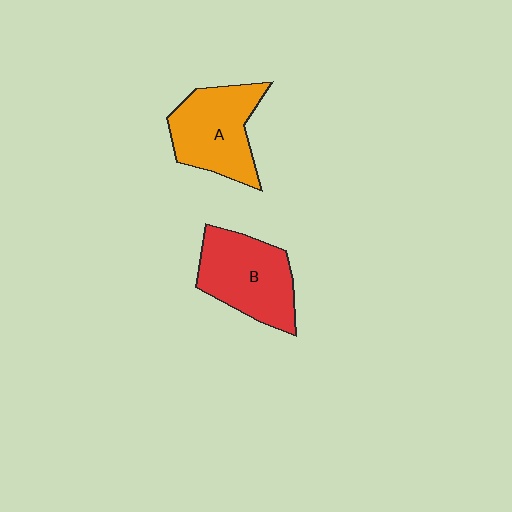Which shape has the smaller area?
Shape A (orange).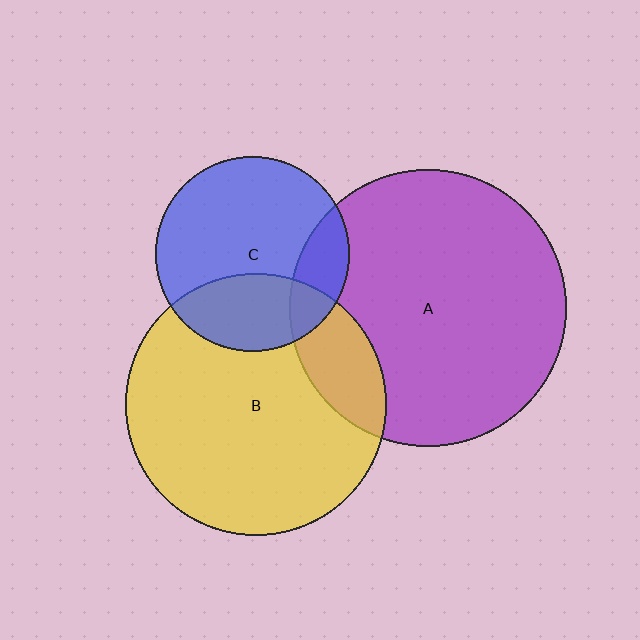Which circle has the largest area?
Circle A (purple).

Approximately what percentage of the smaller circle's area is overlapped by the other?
Approximately 20%.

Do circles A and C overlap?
Yes.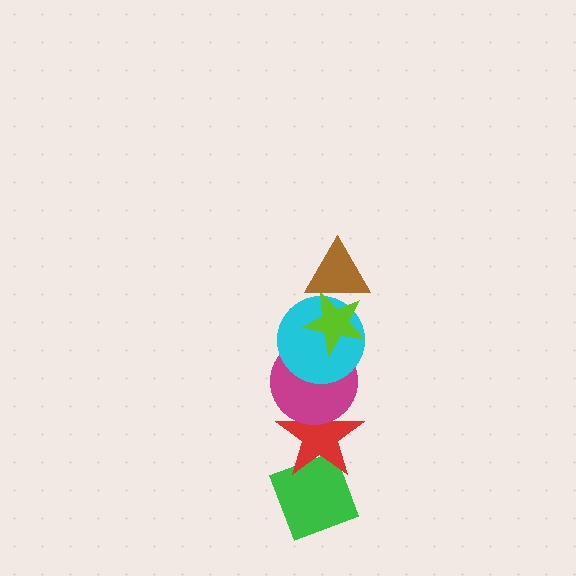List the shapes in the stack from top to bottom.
From top to bottom: the brown triangle, the lime star, the cyan circle, the magenta circle, the red star, the green diamond.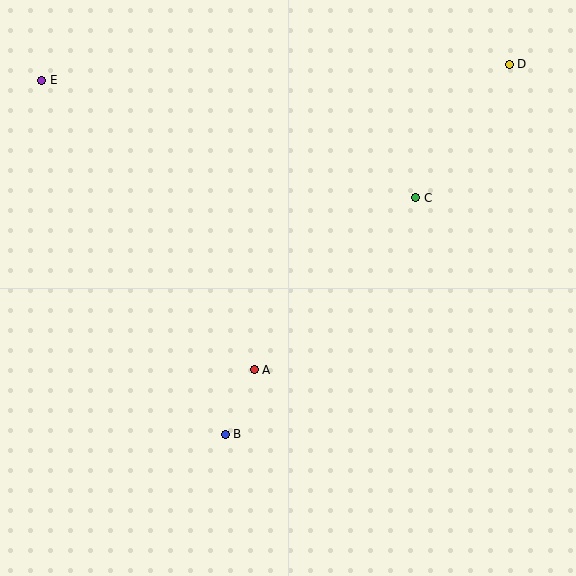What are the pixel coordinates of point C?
Point C is at (416, 198).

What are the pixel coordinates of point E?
Point E is at (42, 80).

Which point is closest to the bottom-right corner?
Point B is closest to the bottom-right corner.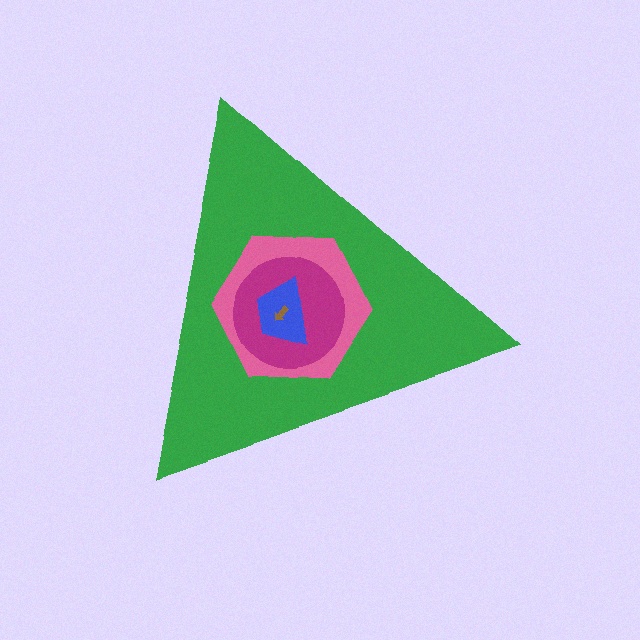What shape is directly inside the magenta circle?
The blue trapezoid.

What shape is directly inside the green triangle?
The pink hexagon.